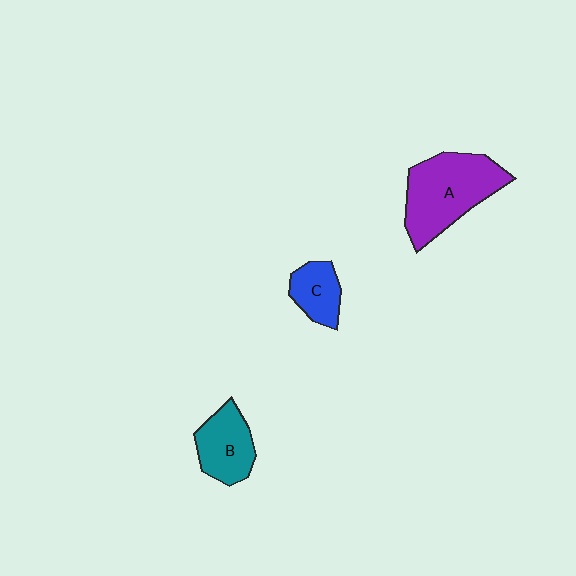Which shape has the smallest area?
Shape C (blue).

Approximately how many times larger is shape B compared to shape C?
Approximately 1.3 times.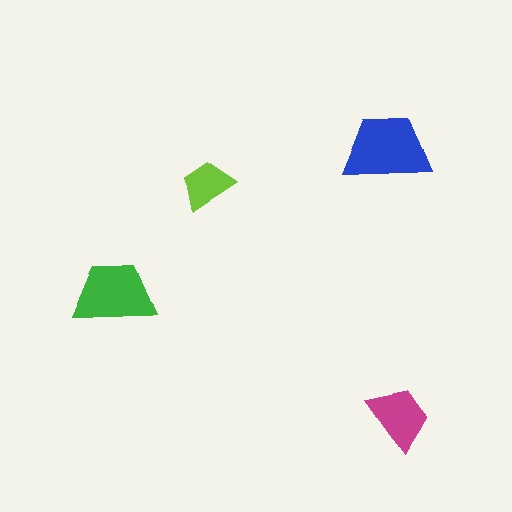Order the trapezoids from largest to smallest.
the blue one, the green one, the magenta one, the lime one.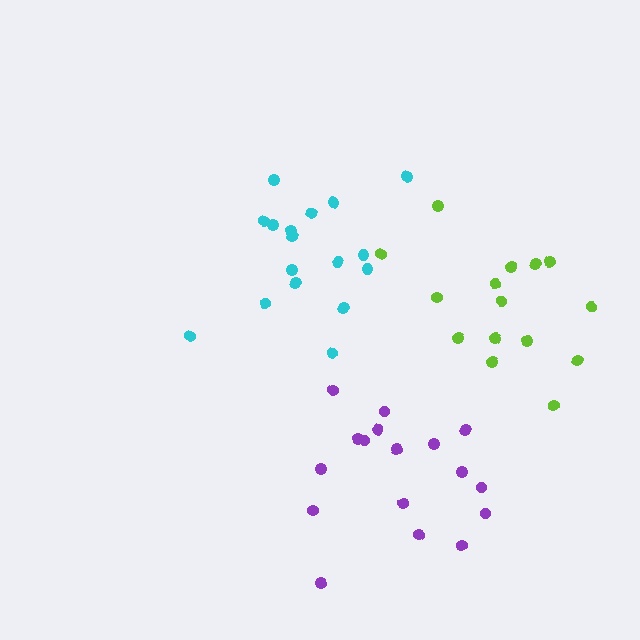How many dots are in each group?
Group 1: 15 dots, Group 2: 17 dots, Group 3: 17 dots (49 total).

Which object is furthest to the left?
The cyan cluster is leftmost.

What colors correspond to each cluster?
The clusters are colored: lime, purple, cyan.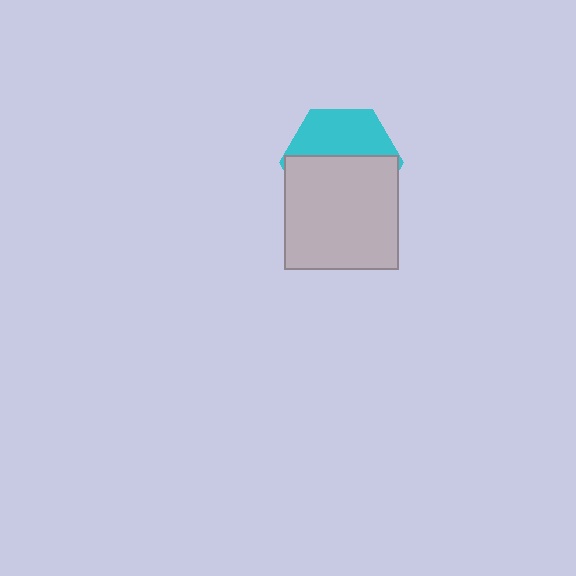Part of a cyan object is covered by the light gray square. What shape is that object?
It is a hexagon.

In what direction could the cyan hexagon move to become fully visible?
The cyan hexagon could move up. That would shift it out from behind the light gray square entirely.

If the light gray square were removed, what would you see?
You would see the complete cyan hexagon.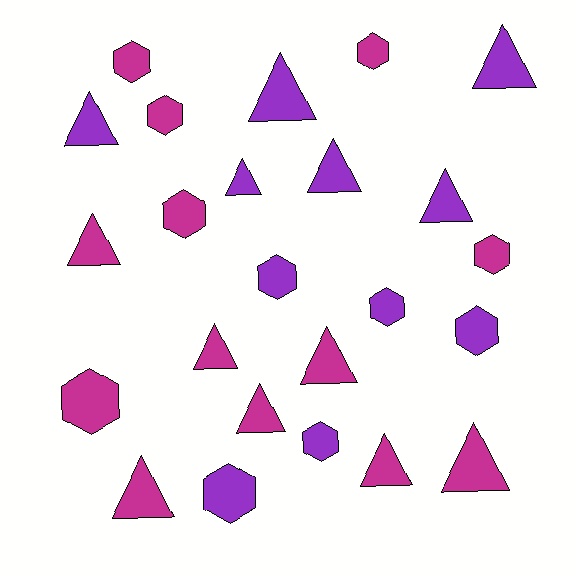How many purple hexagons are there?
There are 5 purple hexagons.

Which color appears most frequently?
Magenta, with 13 objects.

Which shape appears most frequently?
Triangle, with 13 objects.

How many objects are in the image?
There are 24 objects.